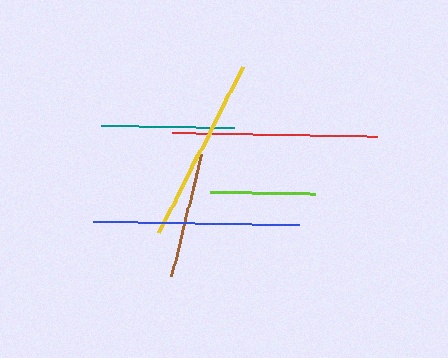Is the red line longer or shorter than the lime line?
The red line is longer than the lime line.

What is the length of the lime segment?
The lime segment is approximately 105 pixels long.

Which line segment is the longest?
The blue line is the longest at approximately 206 pixels.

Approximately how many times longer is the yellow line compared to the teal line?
The yellow line is approximately 1.4 times the length of the teal line.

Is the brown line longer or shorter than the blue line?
The blue line is longer than the brown line.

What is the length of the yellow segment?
The yellow segment is approximately 185 pixels long.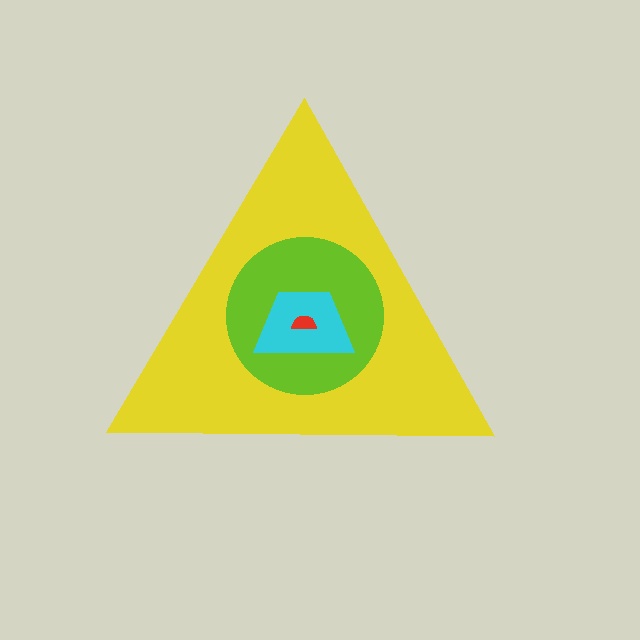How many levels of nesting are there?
4.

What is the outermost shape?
The yellow triangle.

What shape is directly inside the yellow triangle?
The lime circle.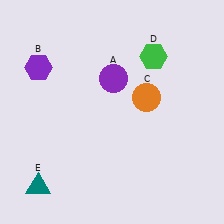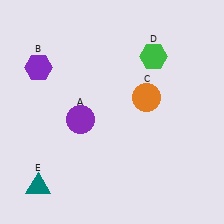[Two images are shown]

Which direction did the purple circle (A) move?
The purple circle (A) moved down.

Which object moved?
The purple circle (A) moved down.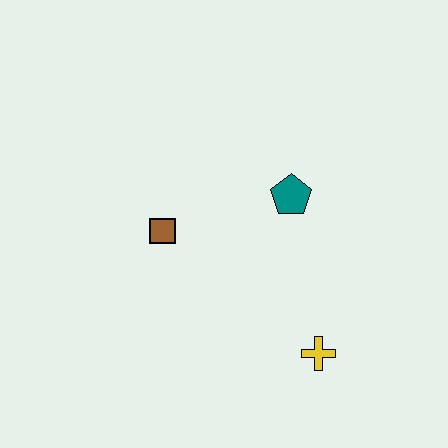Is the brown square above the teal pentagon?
No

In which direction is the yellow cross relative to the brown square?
The yellow cross is to the right of the brown square.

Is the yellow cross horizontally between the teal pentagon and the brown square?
No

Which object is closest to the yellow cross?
The teal pentagon is closest to the yellow cross.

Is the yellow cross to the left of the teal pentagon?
No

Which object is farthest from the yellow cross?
The brown square is farthest from the yellow cross.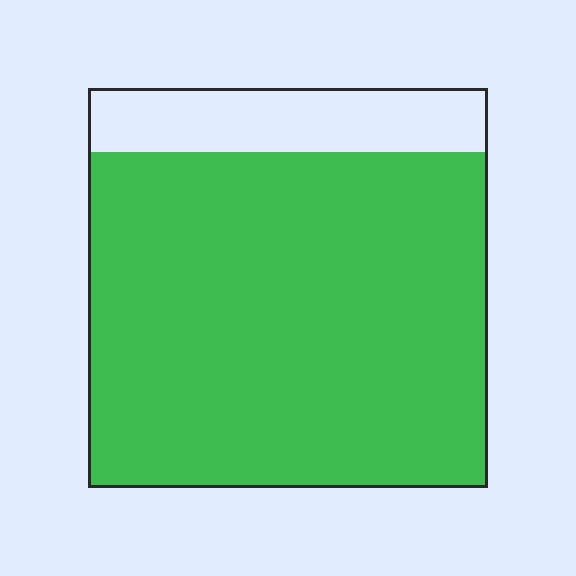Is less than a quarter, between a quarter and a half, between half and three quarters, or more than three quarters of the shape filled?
More than three quarters.